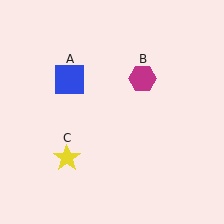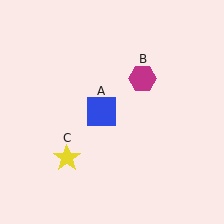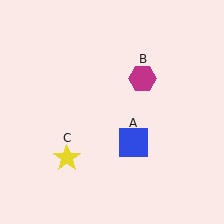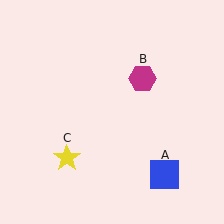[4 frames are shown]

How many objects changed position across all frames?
1 object changed position: blue square (object A).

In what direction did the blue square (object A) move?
The blue square (object A) moved down and to the right.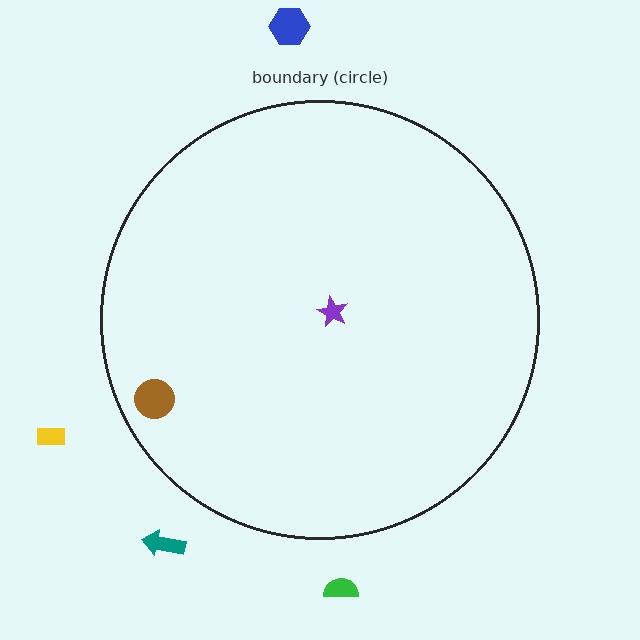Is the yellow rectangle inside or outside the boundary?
Outside.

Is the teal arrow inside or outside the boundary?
Outside.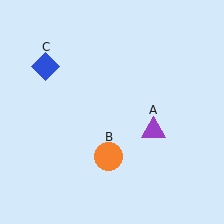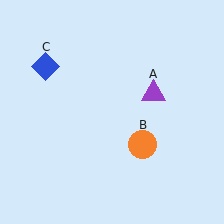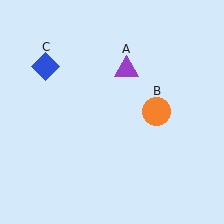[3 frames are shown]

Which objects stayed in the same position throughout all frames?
Blue diamond (object C) remained stationary.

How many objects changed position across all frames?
2 objects changed position: purple triangle (object A), orange circle (object B).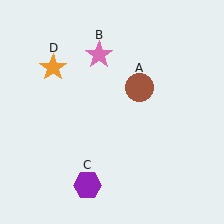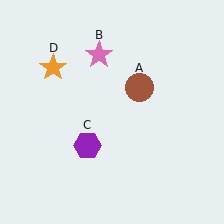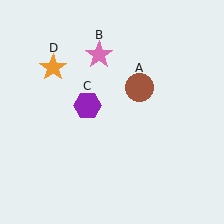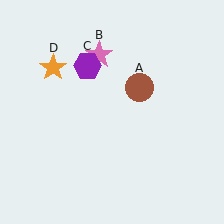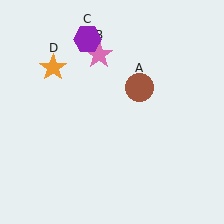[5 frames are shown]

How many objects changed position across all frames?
1 object changed position: purple hexagon (object C).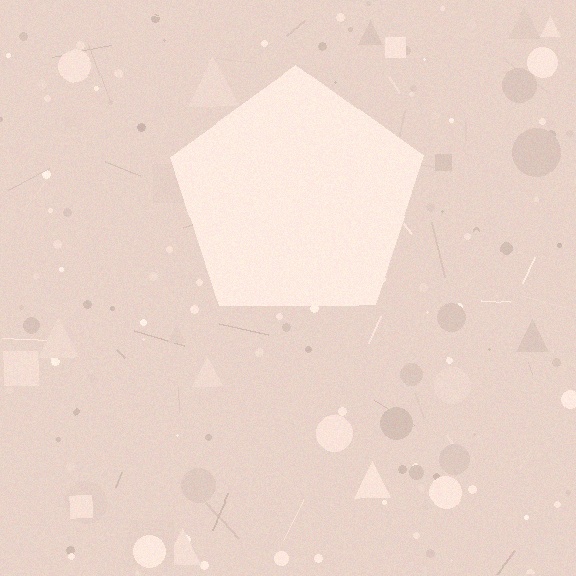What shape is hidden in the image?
A pentagon is hidden in the image.